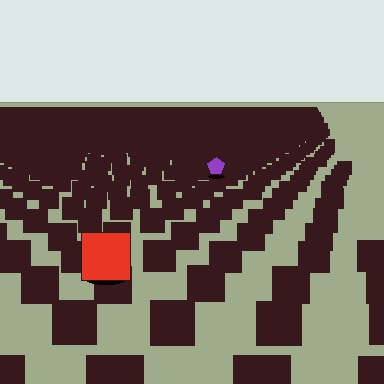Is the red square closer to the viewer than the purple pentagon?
Yes. The red square is closer — you can tell from the texture gradient: the ground texture is coarser near it.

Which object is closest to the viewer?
The red square is closest. The texture marks near it are larger and more spread out.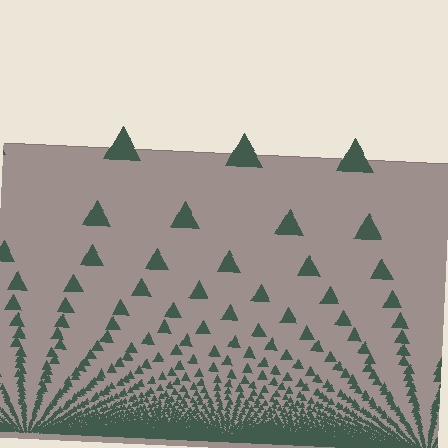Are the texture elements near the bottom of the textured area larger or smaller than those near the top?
Smaller. The gradient is inverted — elements near the bottom are smaller and denser.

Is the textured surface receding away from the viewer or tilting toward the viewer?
The surface appears to tilt toward the viewer. Texture elements get larger and sparser toward the top.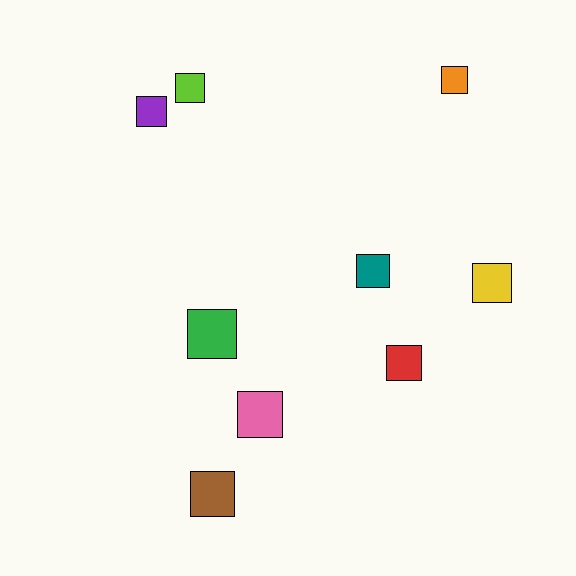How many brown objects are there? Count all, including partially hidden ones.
There is 1 brown object.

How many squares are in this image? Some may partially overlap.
There are 9 squares.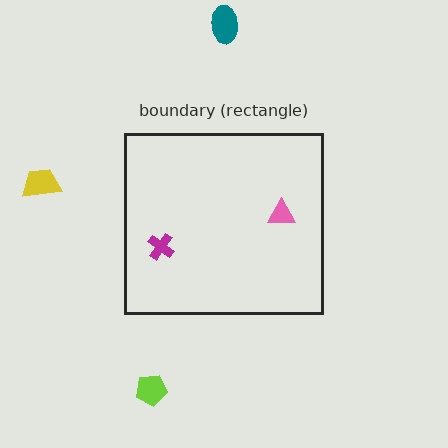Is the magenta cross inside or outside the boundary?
Inside.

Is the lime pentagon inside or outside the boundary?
Outside.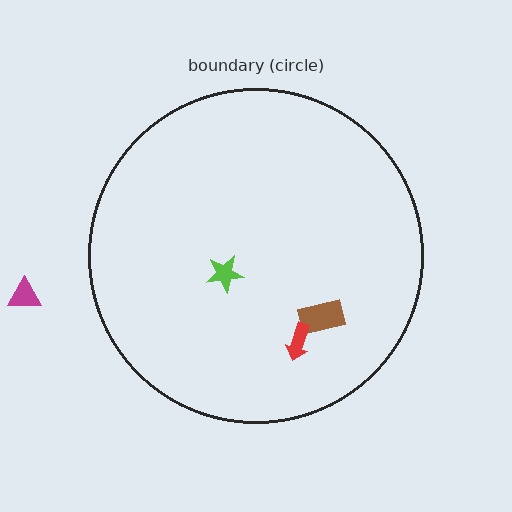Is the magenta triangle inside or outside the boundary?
Outside.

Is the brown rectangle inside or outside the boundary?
Inside.